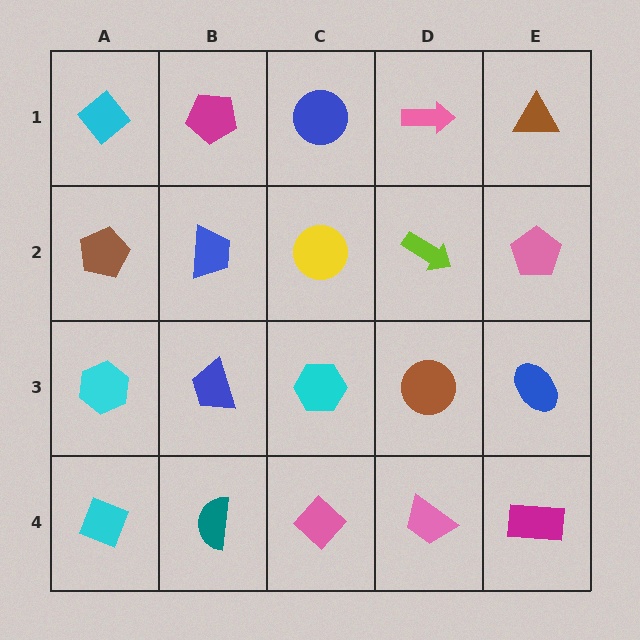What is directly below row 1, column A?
A brown pentagon.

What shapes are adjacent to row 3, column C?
A yellow circle (row 2, column C), a pink diamond (row 4, column C), a blue trapezoid (row 3, column B), a brown circle (row 3, column D).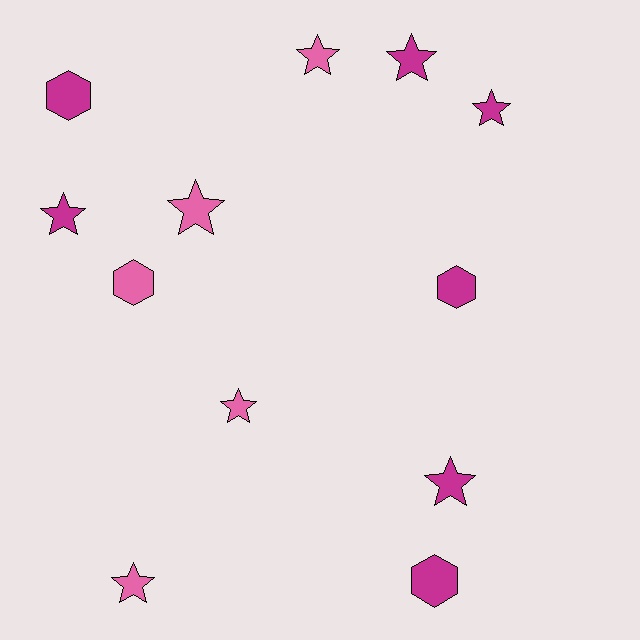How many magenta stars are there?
There are 4 magenta stars.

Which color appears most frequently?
Magenta, with 7 objects.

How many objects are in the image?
There are 12 objects.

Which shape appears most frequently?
Star, with 8 objects.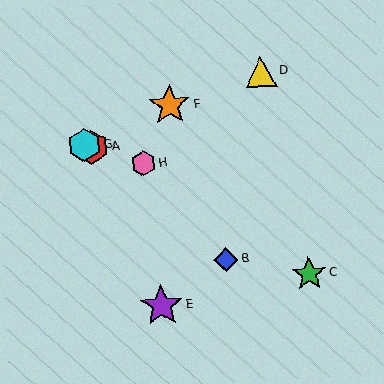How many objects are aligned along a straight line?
3 objects (A, G, H) are aligned along a straight line.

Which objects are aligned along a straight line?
Objects A, G, H are aligned along a straight line.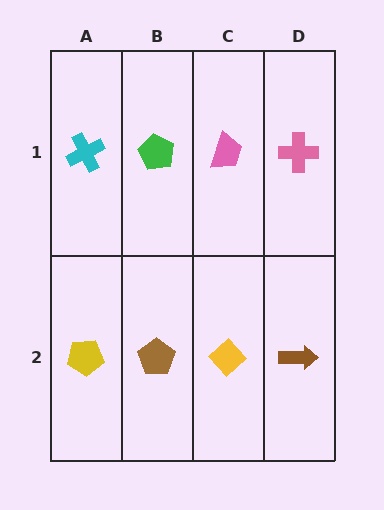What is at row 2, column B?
A brown pentagon.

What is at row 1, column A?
A cyan cross.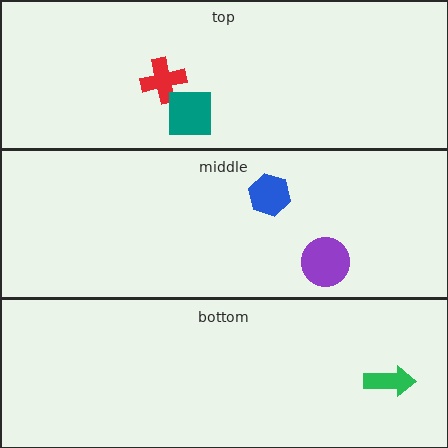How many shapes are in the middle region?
2.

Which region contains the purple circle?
The middle region.